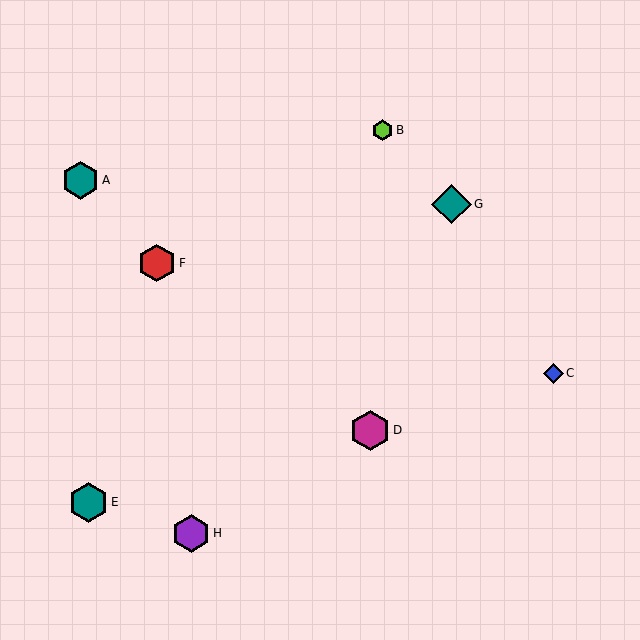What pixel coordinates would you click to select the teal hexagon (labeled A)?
Click at (80, 180) to select the teal hexagon A.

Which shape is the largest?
The magenta hexagon (labeled D) is the largest.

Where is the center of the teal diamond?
The center of the teal diamond is at (452, 204).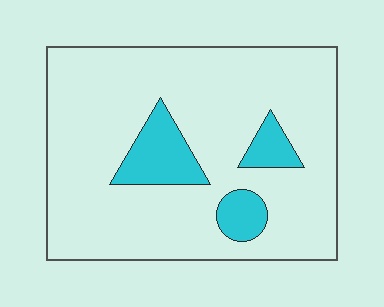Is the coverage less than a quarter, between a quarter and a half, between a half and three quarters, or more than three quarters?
Less than a quarter.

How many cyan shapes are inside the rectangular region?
3.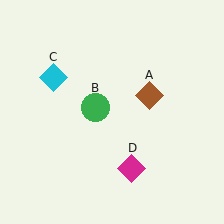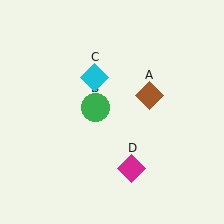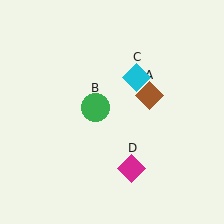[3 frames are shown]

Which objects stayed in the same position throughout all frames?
Brown diamond (object A) and green circle (object B) and magenta diamond (object D) remained stationary.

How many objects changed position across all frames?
1 object changed position: cyan diamond (object C).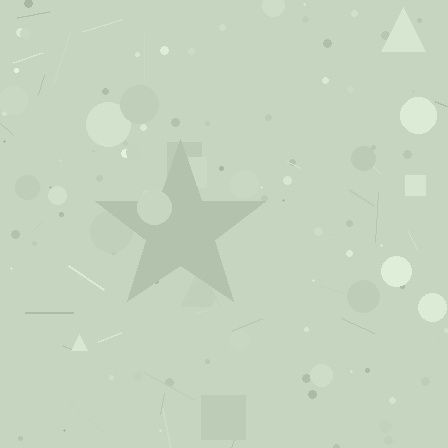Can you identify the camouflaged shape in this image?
The camouflaged shape is a star.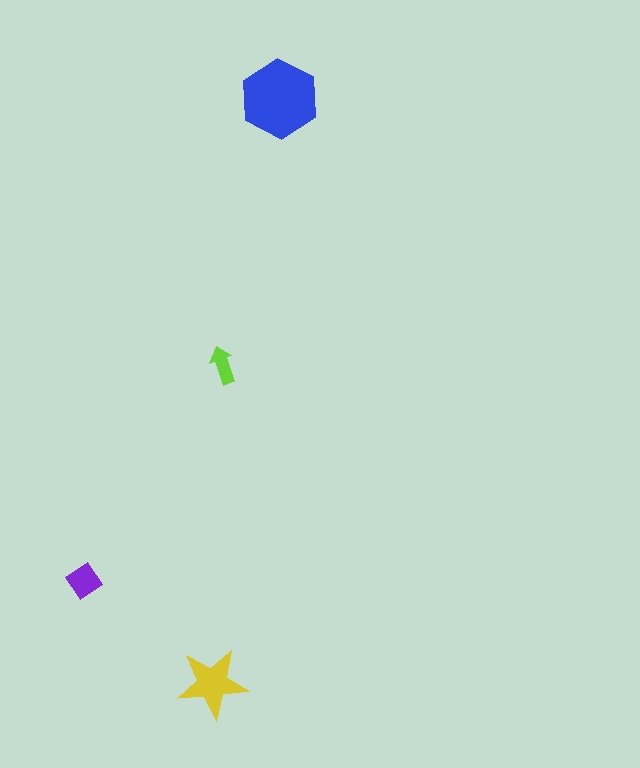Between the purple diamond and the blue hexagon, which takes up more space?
The blue hexagon.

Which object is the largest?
The blue hexagon.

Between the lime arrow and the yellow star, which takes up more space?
The yellow star.